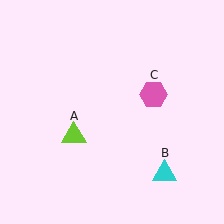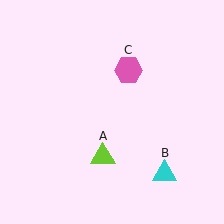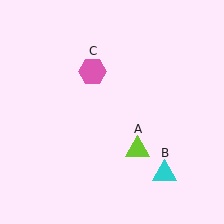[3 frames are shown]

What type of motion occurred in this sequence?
The lime triangle (object A), pink hexagon (object C) rotated counterclockwise around the center of the scene.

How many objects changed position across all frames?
2 objects changed position: lime triangle (object A), pink hexagon (object C).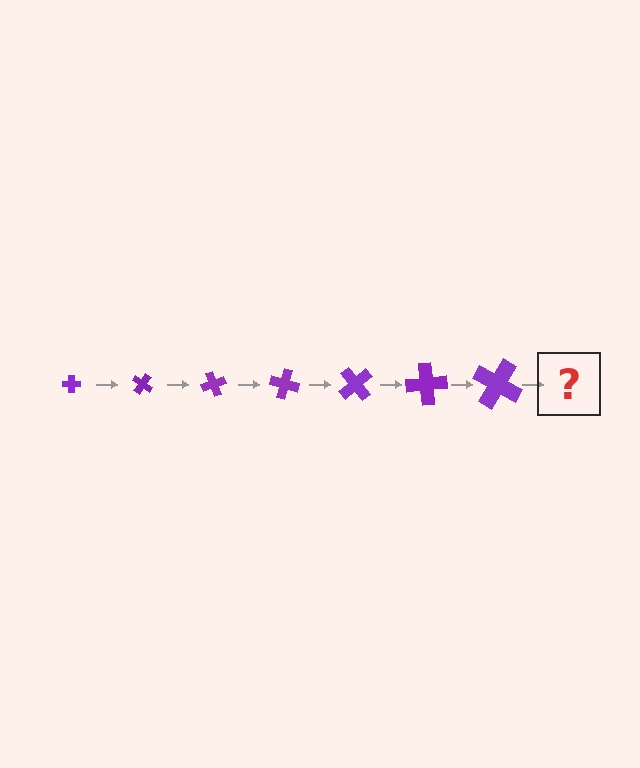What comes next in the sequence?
The next element should be a cross, larger than the previous one and rotated 245 degrees from the start.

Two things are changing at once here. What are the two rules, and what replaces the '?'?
The two rules are that the cross grows larger each step and it rotates 35 degrees each step. The '?' should be a cross, larger than the previous one and rotated 245 degrees from the start.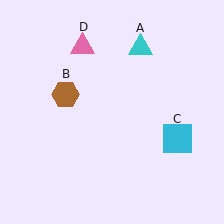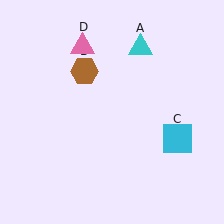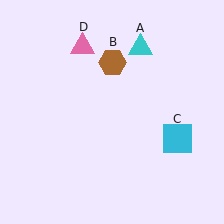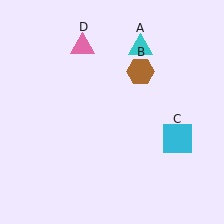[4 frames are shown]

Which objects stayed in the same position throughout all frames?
Cyan triangle (object A) and cyan square (object C) and pink triangle (object D) remained stationary.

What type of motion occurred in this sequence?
The brown hexagon (object B) rotated clockwise around the center of the scene.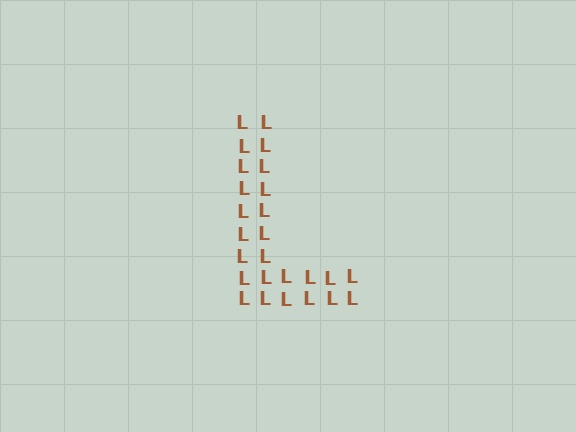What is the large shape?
The large shape is the letter L.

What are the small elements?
The small elements are letter L's.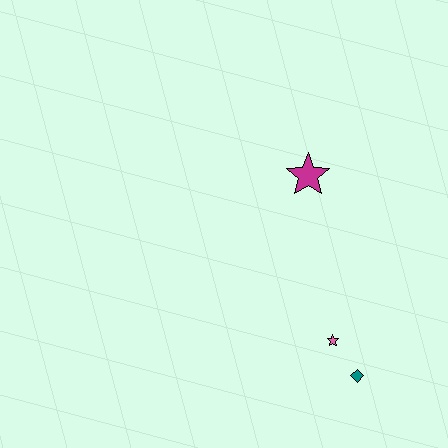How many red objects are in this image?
There are no red objects.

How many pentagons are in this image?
There are no pentagons.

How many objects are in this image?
There are 3 objects.